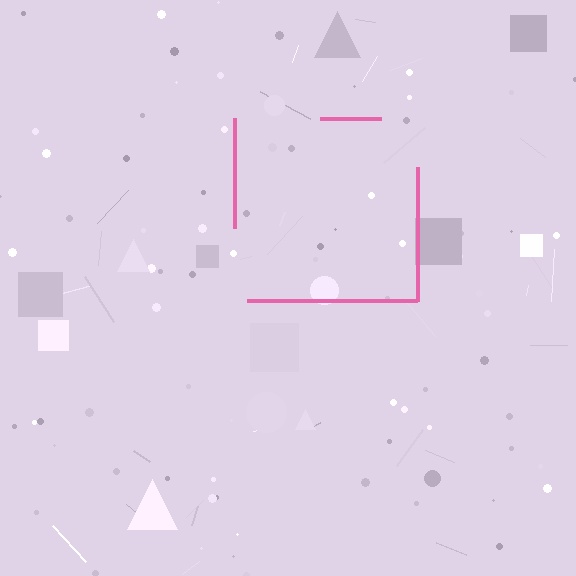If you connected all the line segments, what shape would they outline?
They would outline a square.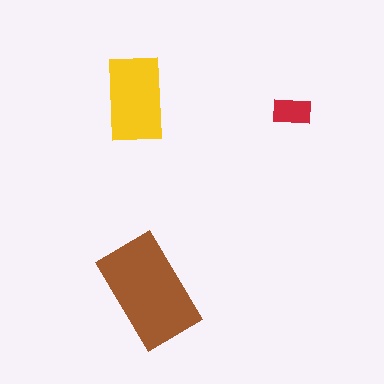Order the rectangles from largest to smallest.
the brown one, the yellow one, the red one.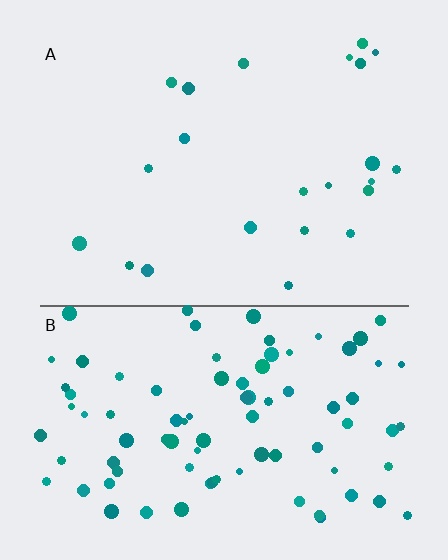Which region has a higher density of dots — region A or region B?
B (the bottom).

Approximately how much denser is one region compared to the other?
Approximately 4.0× — region B over region A.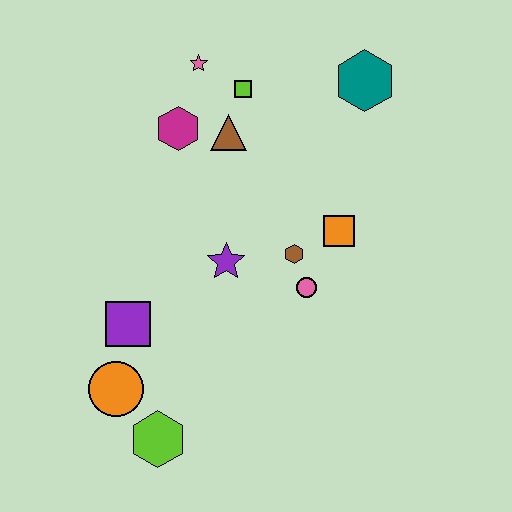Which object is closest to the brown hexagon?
The pink circle is closest to the brown hexagon.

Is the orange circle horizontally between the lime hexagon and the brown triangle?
No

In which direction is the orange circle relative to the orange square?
The orange circle is to the left of the orange square.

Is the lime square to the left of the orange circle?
No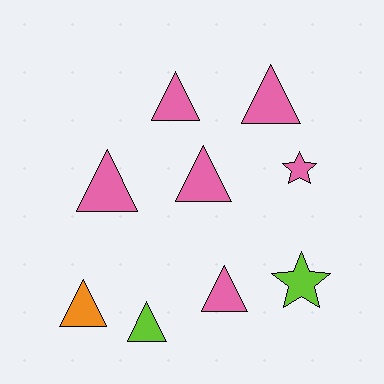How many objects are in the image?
There are 9 objects.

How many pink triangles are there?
There are 5 pink triangles.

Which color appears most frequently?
Pink, with 6 objects.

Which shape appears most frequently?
Triangle, with 7 objects.